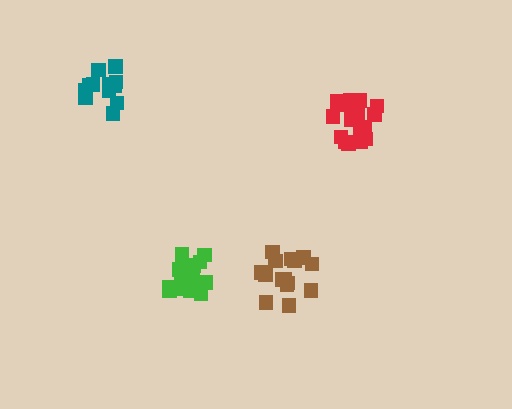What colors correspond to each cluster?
The clusters are colored: brown, red, teal, green.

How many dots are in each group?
Group 1: 15 dots, Group 2: 17 dots, Group 3: 13 dots, Group 4: 15 dots (60 total).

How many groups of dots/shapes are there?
There are 4 groups.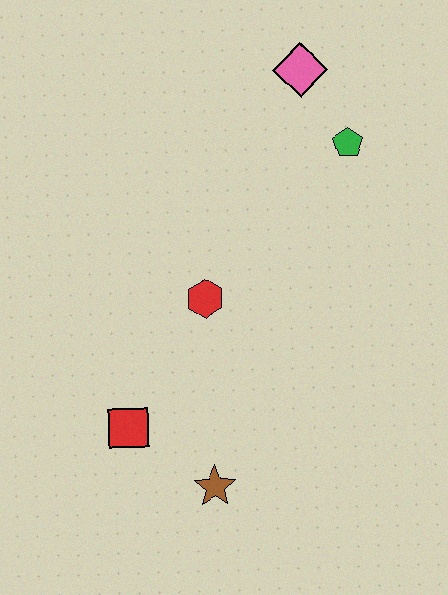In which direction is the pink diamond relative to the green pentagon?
The pink diamond is above the green pentagon.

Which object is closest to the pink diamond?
The green pentagon is closest to the pink diamond.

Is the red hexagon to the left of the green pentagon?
Yes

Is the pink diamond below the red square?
No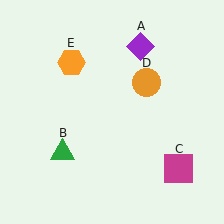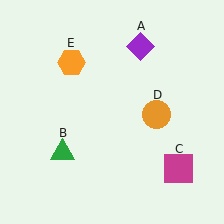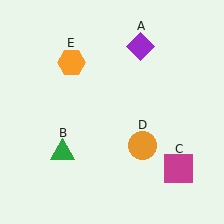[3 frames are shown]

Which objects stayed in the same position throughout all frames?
Purple diamond (object A) and green triangle (object B) and magenta square (object C) and orange hexagon (object E) remained stationary.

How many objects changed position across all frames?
1 object changed position: orange circle (object D).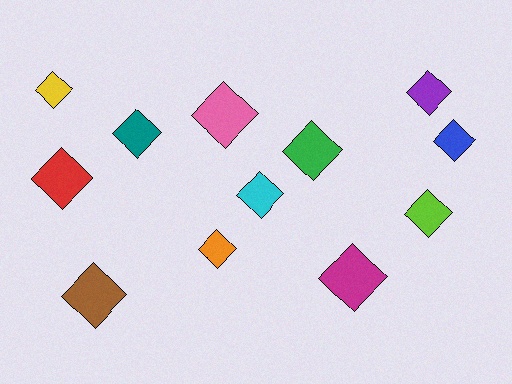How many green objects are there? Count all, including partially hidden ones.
There is 1 green object.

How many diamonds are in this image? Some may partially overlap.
There are 12 diamonds.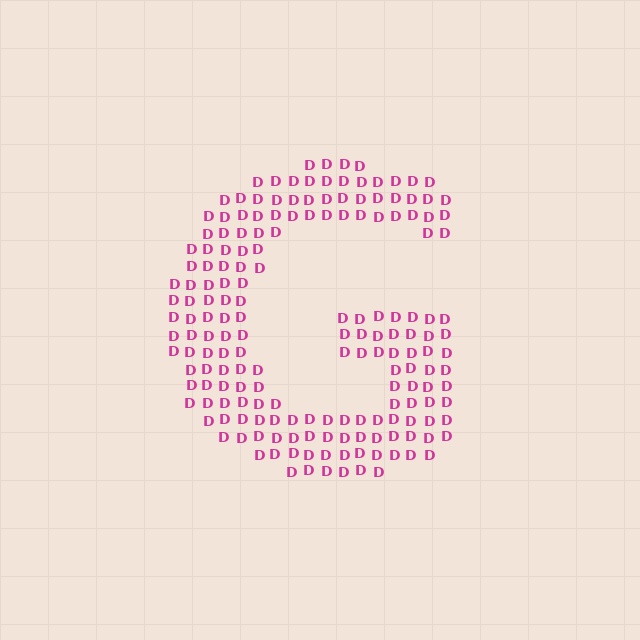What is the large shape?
The large shape is the letter G.